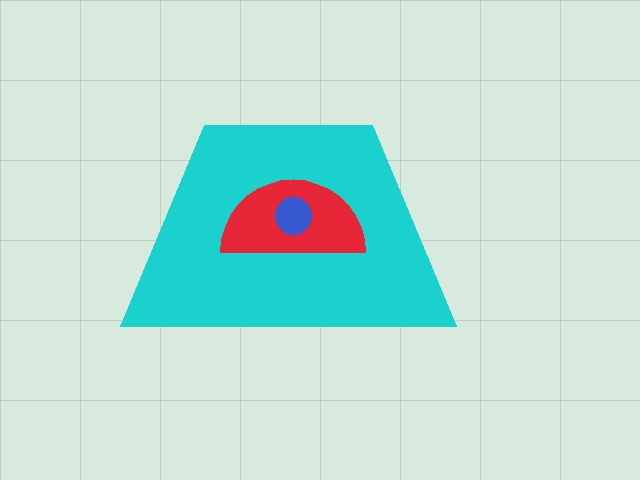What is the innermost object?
The blue circle.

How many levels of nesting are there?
3.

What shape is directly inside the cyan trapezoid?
The red semicircle.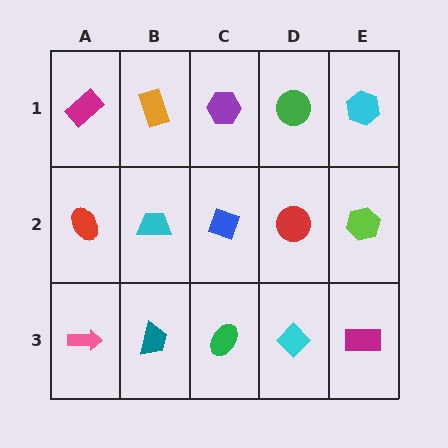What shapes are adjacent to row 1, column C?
A blue diamond (row 2, column C), an orange rectangle (row 1, column B), a green circle (row 1, column D).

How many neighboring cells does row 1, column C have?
3.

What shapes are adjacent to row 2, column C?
A purple hexagon (row 1, column C), a green ellipse (row 3, column C), a cyan trapezoid (row 2, column B), a red circle (row 2, column D).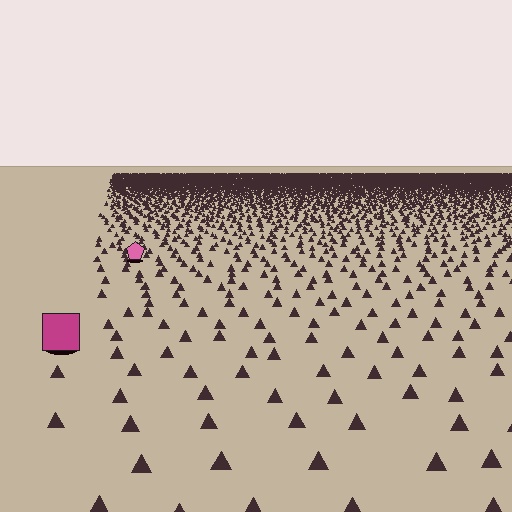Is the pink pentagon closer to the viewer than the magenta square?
No. The magenta square is closer — you can tell from the texture gradient: the ground texture is coarser near it.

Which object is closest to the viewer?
The magenta square is closest. The texture marks near it are larger and more spread out.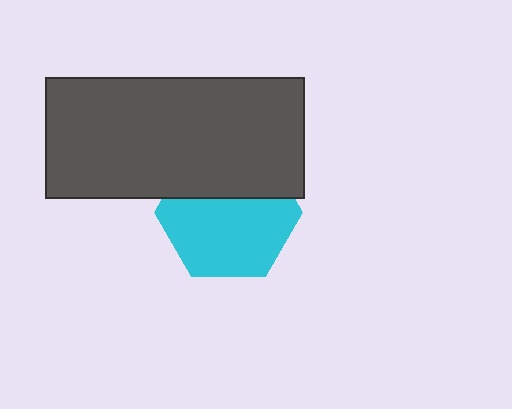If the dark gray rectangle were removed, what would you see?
You would see the complete cyan hexagon.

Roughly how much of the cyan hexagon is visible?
About half of it is visible (roughly 62%).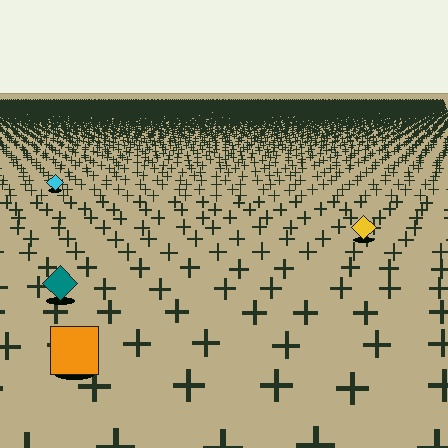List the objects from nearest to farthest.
From nearest to farthest: the orange square, the teal diamond, the yellow diamond, the cyan diamond.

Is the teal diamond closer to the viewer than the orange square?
No. The orange square is closer — you can tell from the texture gradient: the ground texture is coarser near it.